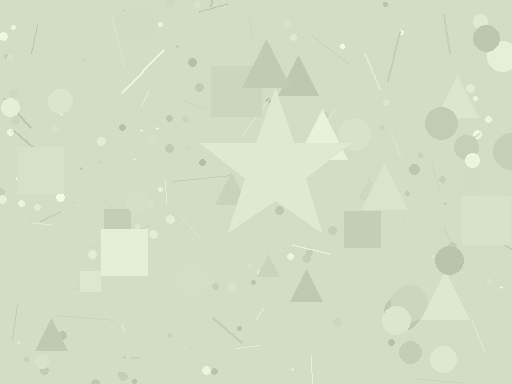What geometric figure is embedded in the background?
A star is embedded in the background.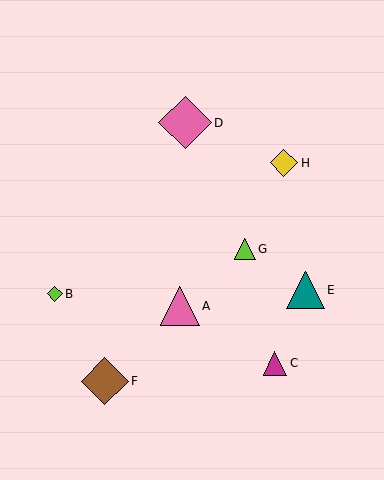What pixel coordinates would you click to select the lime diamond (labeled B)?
Click at (55, 294) to select the lime diamond B.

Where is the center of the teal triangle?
The center of the teal triangle is at (305, 290).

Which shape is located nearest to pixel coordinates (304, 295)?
The teal triangle (labeled E) at (305, 290) is nearest to that location.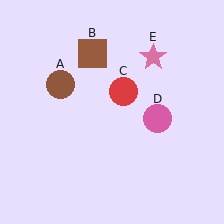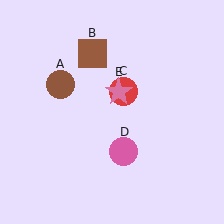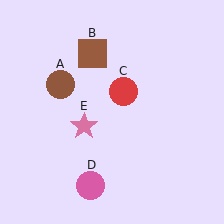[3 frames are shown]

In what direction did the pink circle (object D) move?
The pink circle (object D) moved down and to the left.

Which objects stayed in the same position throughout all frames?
Brown circle (object A) and brown square (object B) and red circle (object C) remained stationary.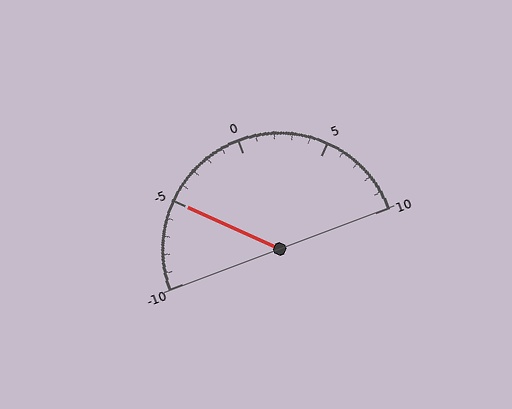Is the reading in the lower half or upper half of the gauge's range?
The reading is in the lower half of the range (-10 to 10).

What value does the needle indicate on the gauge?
The needle indicates approximately -5.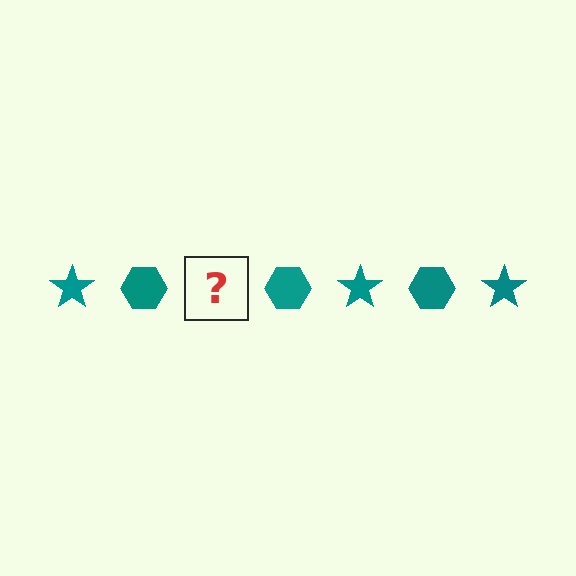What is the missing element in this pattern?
The missing element is a teal star.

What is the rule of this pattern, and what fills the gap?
The rule is that the pattern cycles through star, hexagon shapes in teal. The gap should be filled with a teal star.